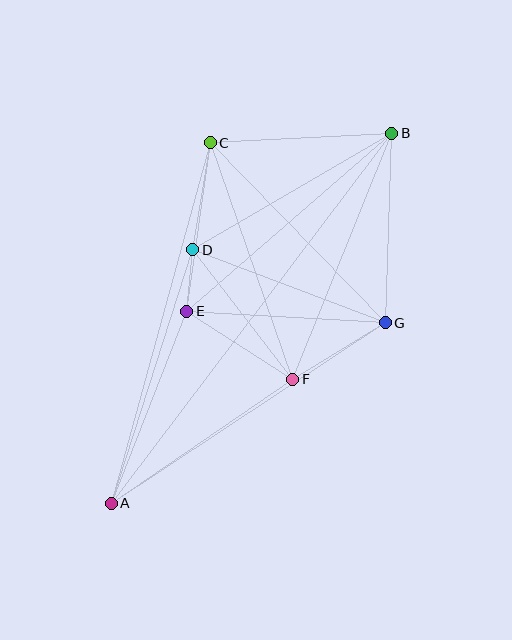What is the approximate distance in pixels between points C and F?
The distance between C and F is approximately 250 pixels.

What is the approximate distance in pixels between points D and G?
The distance between D and G is approximately 206 pixels.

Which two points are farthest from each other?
Points A and B are farthest from each other.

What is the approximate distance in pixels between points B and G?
The distance between B and G is approximately 190 pixels.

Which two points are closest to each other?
Points D and E are closest to each other.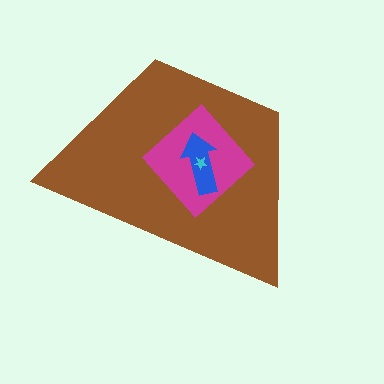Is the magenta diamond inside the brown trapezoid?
Yes.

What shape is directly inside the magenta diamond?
The blue arrow.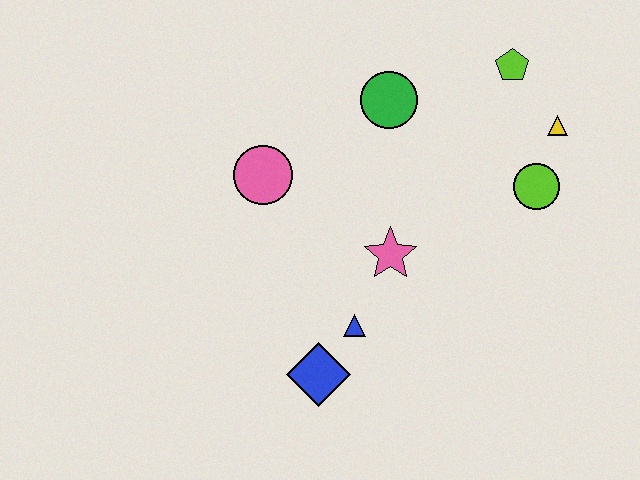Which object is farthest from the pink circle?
The yellow triangle is farthest from the pink circle.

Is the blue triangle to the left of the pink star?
Yes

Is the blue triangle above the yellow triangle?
No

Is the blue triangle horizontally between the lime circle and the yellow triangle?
No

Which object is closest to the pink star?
The blue triangle is closest to the pink star.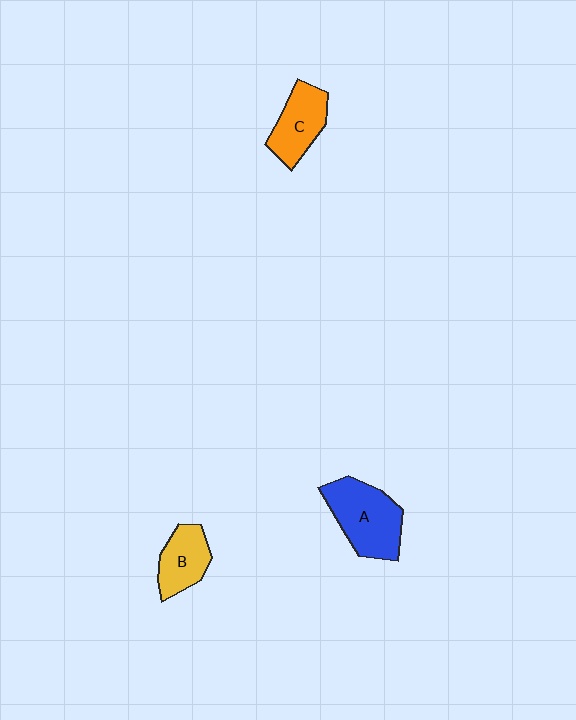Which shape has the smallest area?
Shape B (yellow).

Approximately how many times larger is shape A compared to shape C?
Approximately 1.4 times.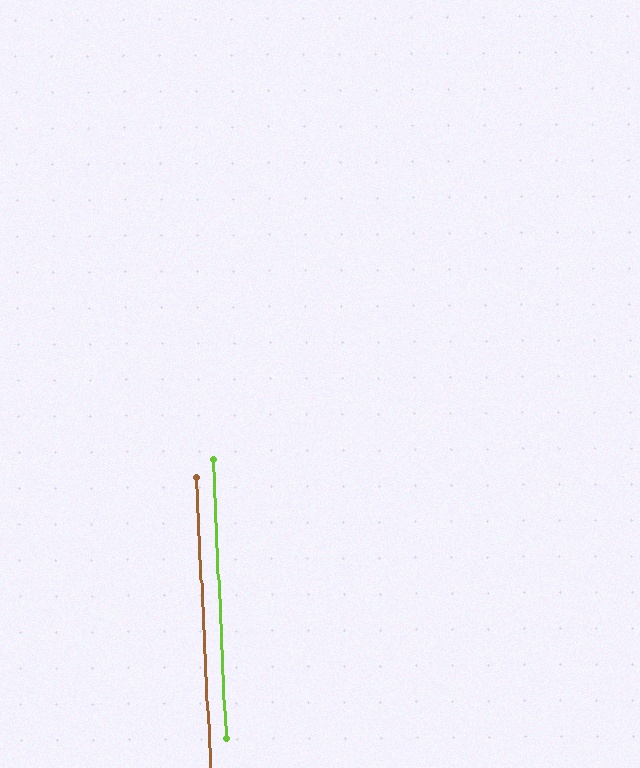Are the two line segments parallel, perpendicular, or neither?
Parallel — their directions differ by only 0.1°.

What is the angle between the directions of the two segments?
Approximately 0 degrees.